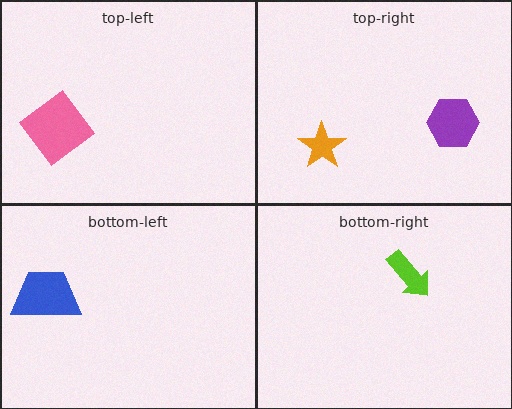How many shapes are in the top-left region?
1.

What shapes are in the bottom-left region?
The blue trapezoid.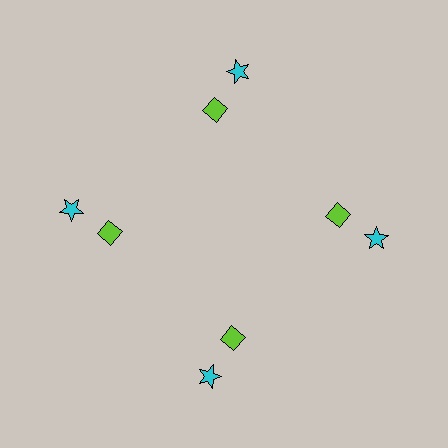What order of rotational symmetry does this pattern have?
This pattern has 4-fold rotational symmetry.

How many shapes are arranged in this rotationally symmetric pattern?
There are 8 shapes, arranged in 4 groups of 2.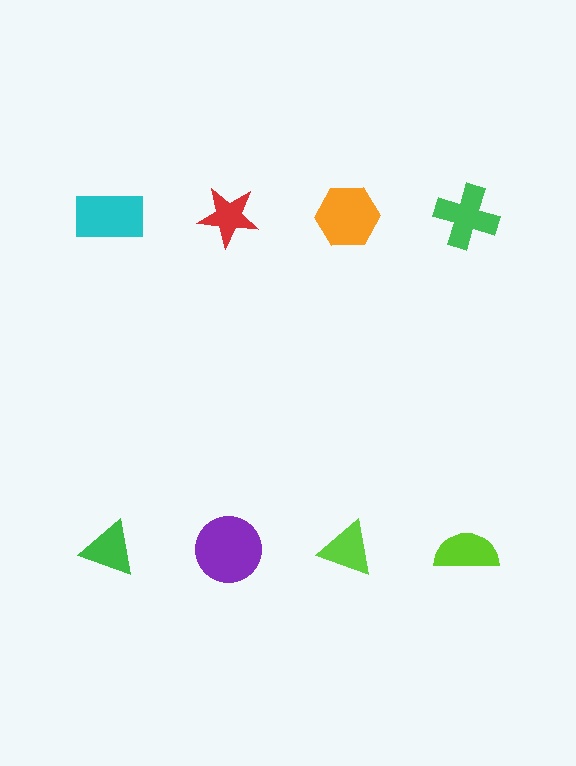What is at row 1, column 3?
An orange hexagon.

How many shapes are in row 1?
4 shapes.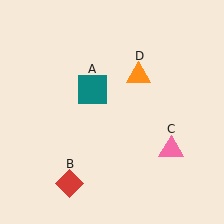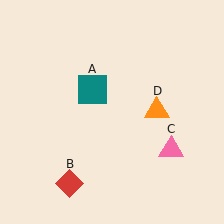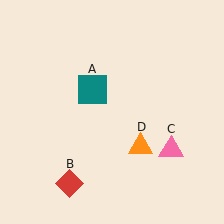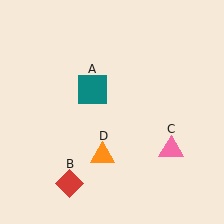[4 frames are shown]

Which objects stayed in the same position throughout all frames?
Teal square (object A) and red diamond (object B) and pink triangle (object C) remained stationary.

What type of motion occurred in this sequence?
The orange triangle (object D) rotated clockwise around the center of the scene.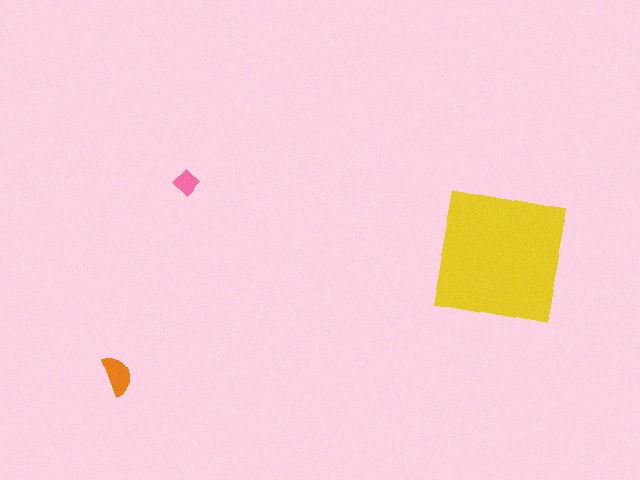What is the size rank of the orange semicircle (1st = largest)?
2nd.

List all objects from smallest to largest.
The pink diamond, the orange semicircle, the yellow square.